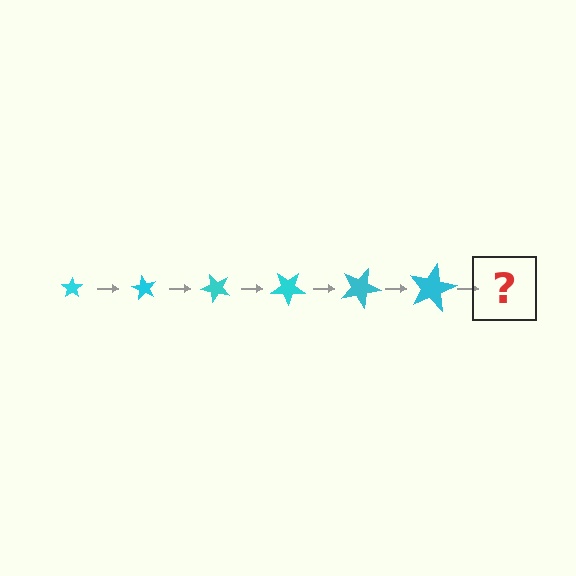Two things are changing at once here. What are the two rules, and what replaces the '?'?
The two rules are that the star grows larger each step and it rotates 60 degrees each step. The '?' should be a star, larger than the previous one and rotated 360 degrees from the start.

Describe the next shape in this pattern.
It should be a star, larger than the previous one and rotated 360 degrees from the start.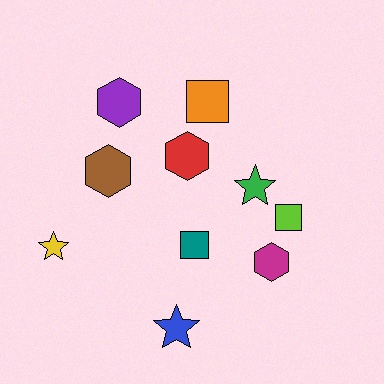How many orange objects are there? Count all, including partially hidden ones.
There is 1 orange object.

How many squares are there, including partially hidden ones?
There are 3 squares.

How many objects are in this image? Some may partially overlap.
There are 10 objects.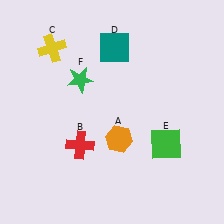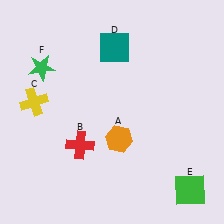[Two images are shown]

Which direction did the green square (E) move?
The green square (E) moved down.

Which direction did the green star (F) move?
The green star (F) moved left.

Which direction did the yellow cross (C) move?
The yellow cross (C) moved down.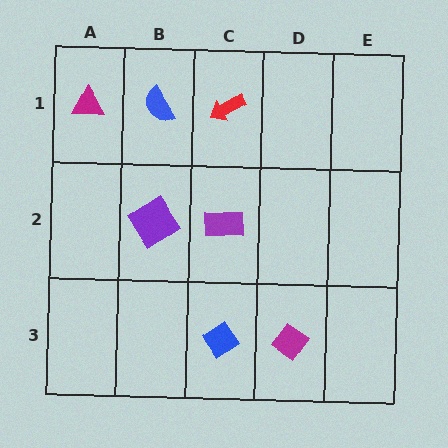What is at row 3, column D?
A magenta diamond.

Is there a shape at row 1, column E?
No, that cell is empty.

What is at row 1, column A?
A magenta triangle.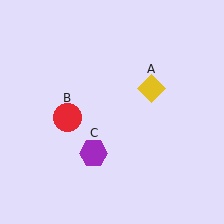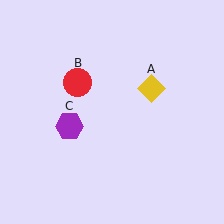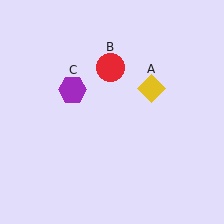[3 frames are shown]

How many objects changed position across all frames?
2 objects changed position: red circle (object B), purple hexagon (object C).